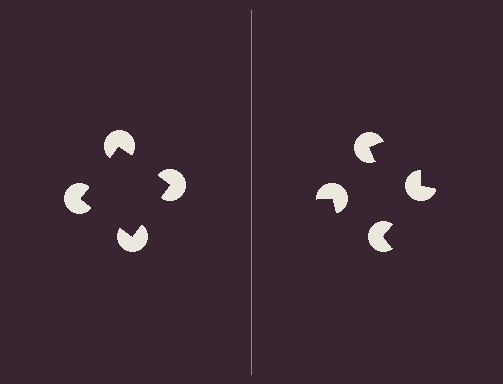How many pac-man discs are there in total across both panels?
8 — 4 on each side.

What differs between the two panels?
The pac-man discs are positioned identically on both sides; only the wedge orientations differ. On the left they align to a square; on the right they are misaligned.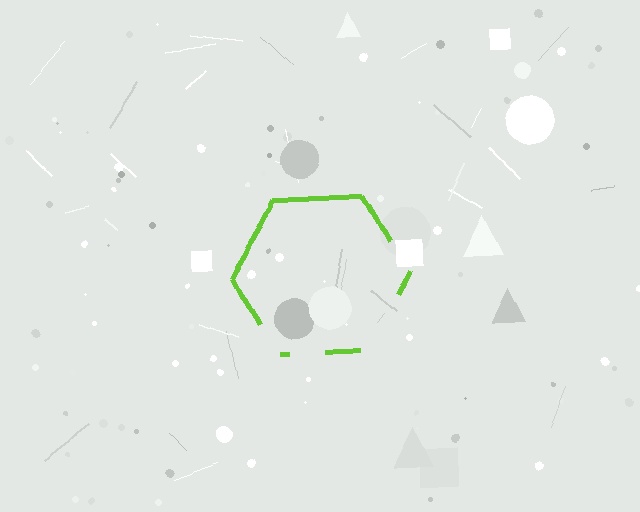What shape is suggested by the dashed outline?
The dashed outline suggests a hexagon.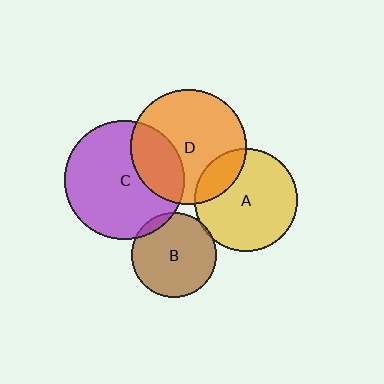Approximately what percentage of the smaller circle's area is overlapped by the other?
Approximately 30%.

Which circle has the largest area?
Circle C (purple).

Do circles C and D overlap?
Yes.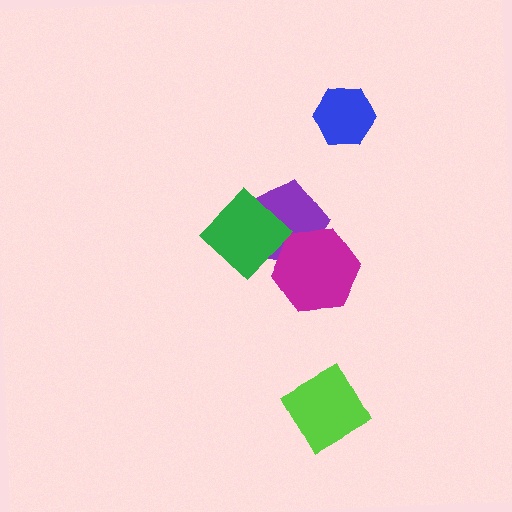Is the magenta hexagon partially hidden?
Yes, it is partially covered by another shape.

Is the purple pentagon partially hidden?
Yes, it is partially covered by another shape.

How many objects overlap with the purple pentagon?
2 objects overlap with the purple pentagon.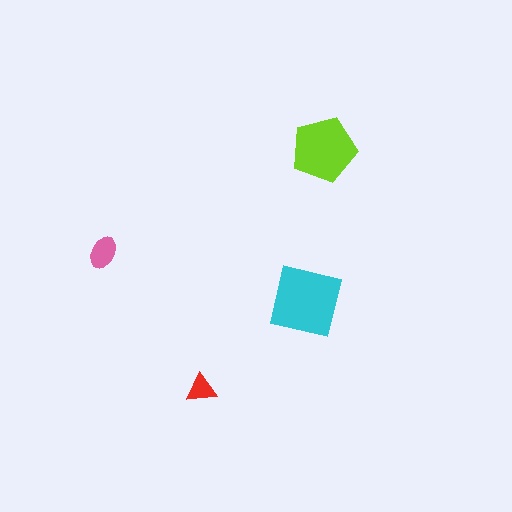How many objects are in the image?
There are 4 objects in the image.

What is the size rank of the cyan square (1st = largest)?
1st.